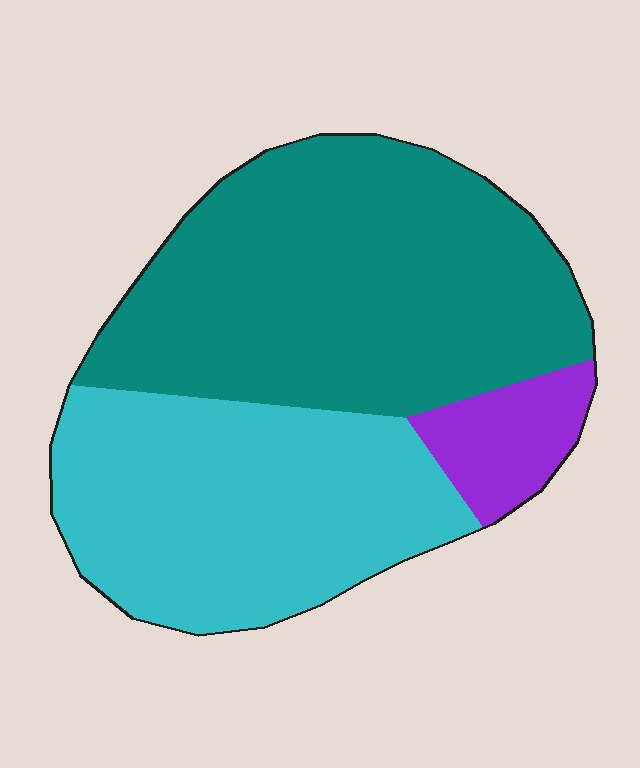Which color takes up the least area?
Purple, at roughly 10%.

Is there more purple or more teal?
Teal.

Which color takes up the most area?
Teal, at roughly 50%.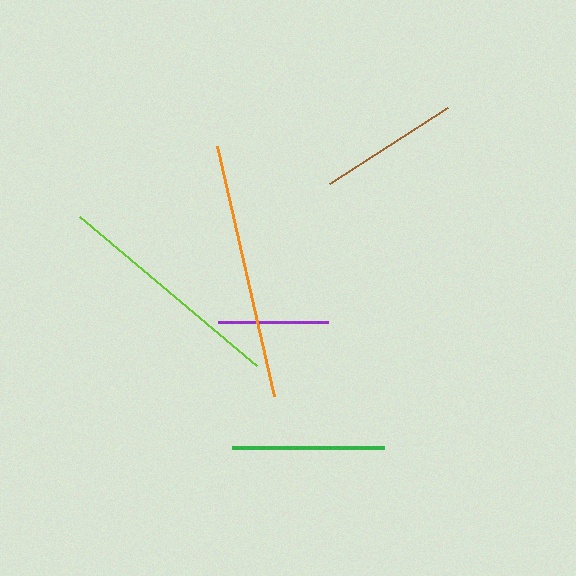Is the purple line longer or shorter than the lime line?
The lime line is longer than the purple line.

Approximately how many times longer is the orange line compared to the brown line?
The orange line is approximately 1.8 times the length of the brown line.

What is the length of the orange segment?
The orange segment is approximately 257 pixels long.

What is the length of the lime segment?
The lime segment is approximately 231 pixels long.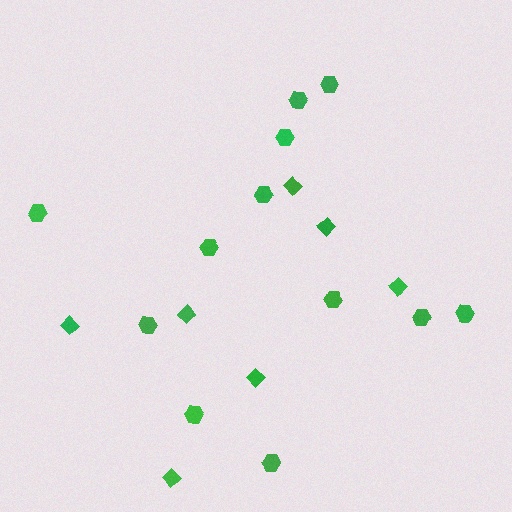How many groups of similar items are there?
There are 2 groups: one group of diamonds (7) and one group of hexagons (12).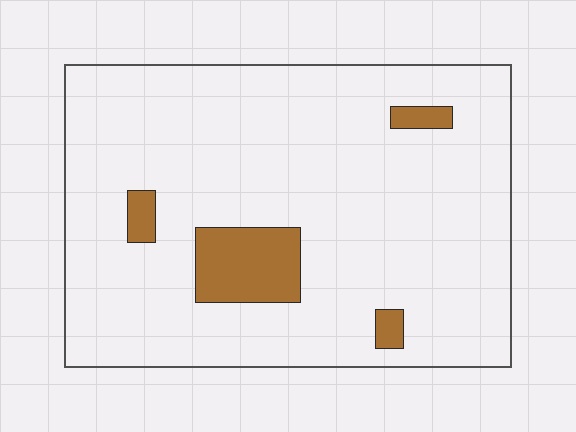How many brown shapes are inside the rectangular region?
4.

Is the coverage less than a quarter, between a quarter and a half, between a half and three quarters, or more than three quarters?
Less than a quarter.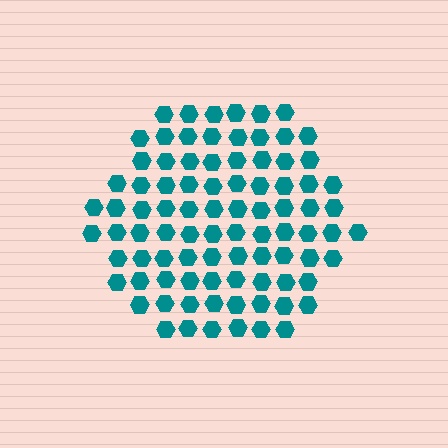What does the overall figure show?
The overall figure shows a hexagon.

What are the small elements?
The small elements are hexagons.